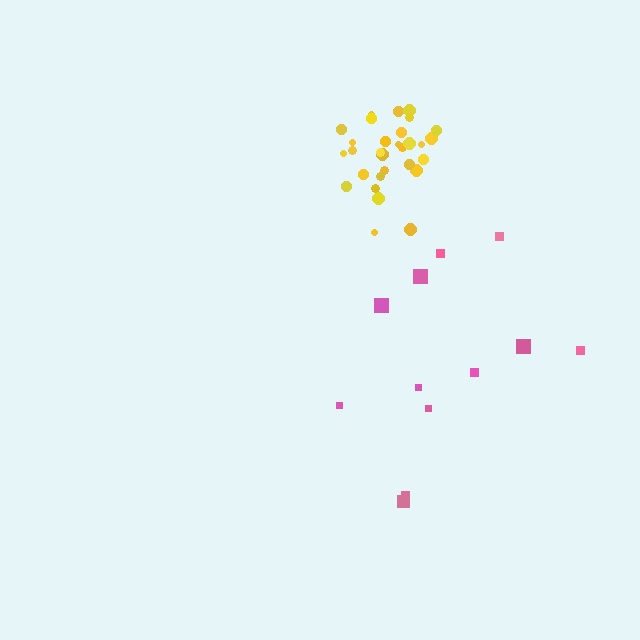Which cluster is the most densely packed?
Yellow.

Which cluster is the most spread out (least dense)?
Pink.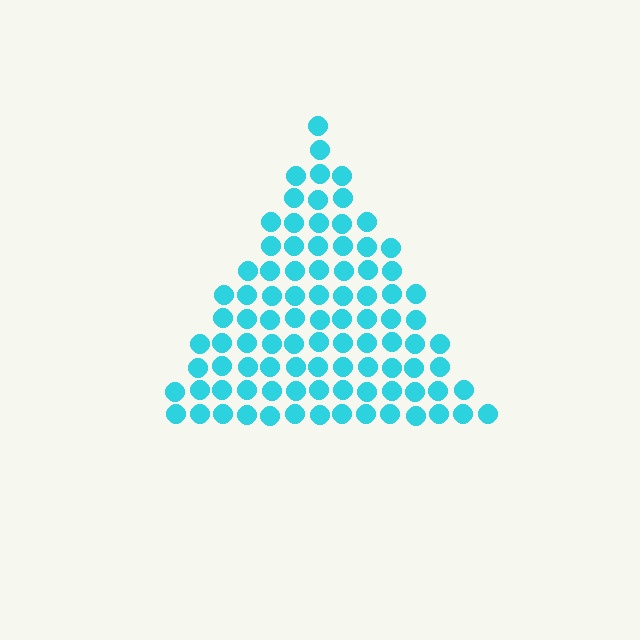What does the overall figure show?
The overall figure shows a triangle.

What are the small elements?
The small elements are circles.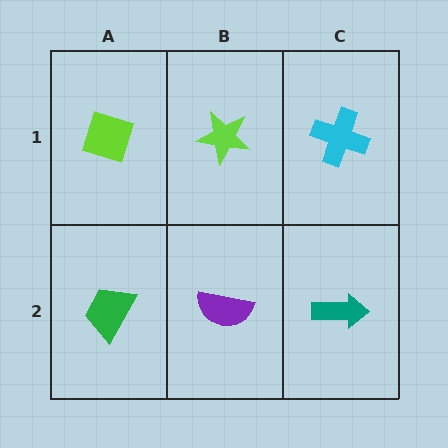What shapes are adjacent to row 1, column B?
A purple semicircle (row 2, column B), a lime diamond (row 1, column A), a cyan cross (row 1, column C).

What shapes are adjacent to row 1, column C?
A teal arrow (row 2, column C), a lime star (row 1, column B).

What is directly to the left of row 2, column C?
A purple semicircle.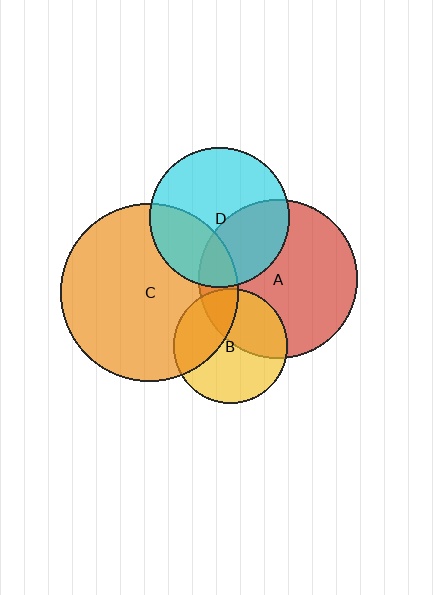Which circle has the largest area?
Circle C (orange).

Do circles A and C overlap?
Yes.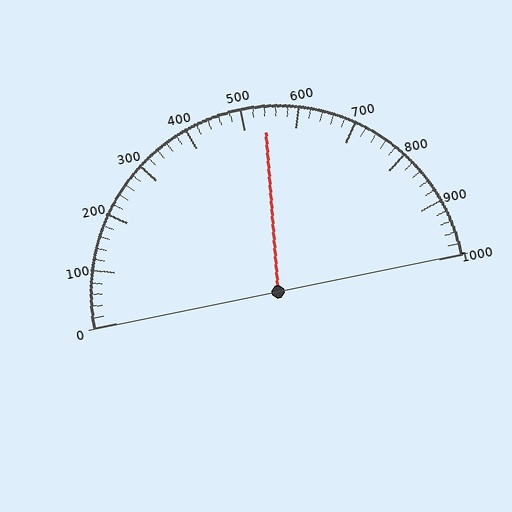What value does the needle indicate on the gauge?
The needle indicates approximately 540.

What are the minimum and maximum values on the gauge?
The gauge ranges from 0 to 1000.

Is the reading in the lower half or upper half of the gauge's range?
The reading is in the upper half of the range (0 to 1000).